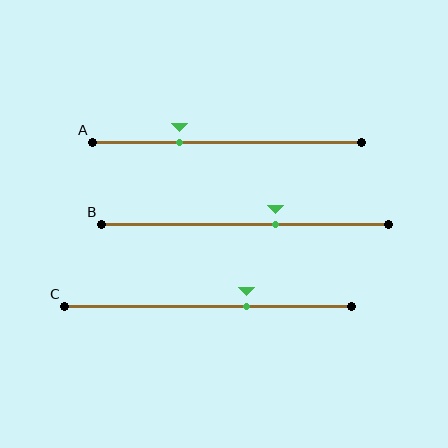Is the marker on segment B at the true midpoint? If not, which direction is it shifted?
No, the marker on segment B is shifted to the right by about 11% of the segment length.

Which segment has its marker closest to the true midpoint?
Segment B has its marker closest to the true midpoint.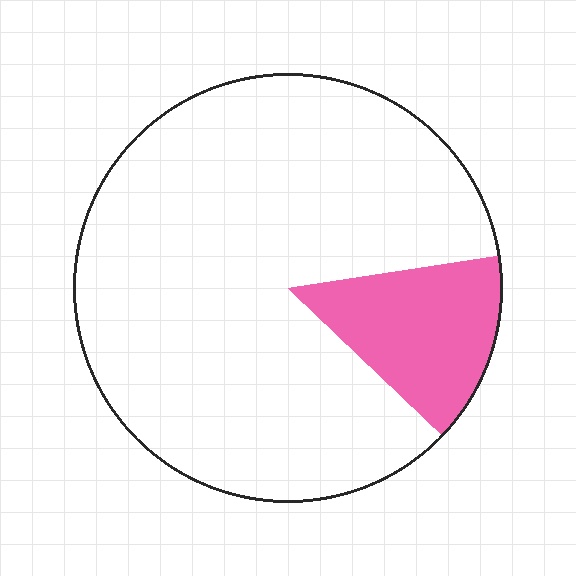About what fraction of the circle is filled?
About one sixth (1/6).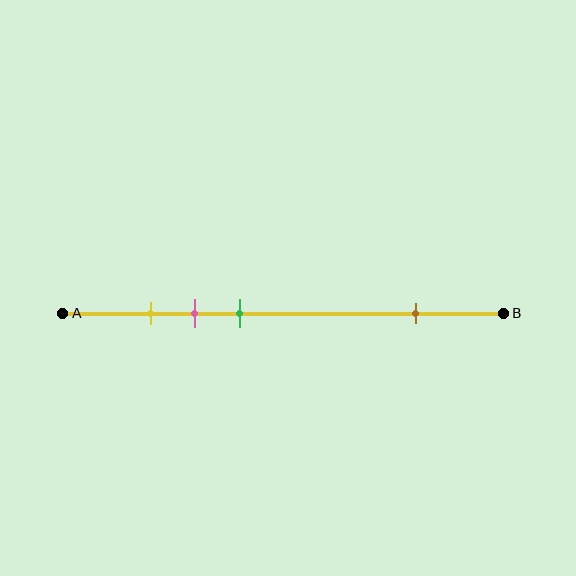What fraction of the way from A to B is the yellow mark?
The yellow mark is approximately 20% (0.2) of the way from A to B.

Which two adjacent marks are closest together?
The yellow and pink marks are the closest adjacent pair.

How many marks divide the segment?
There are 4 marks dividing the segment.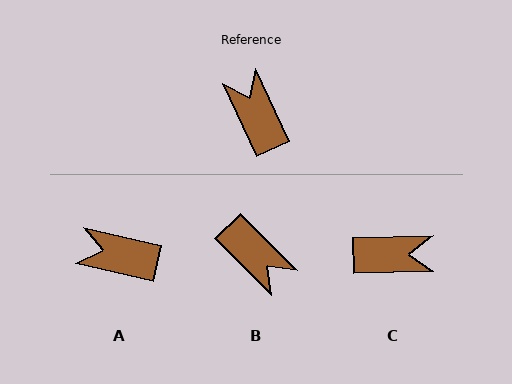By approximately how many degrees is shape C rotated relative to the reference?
Approximately 113 degrees clockwise.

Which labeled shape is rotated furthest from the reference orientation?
B, about 160 degrees away.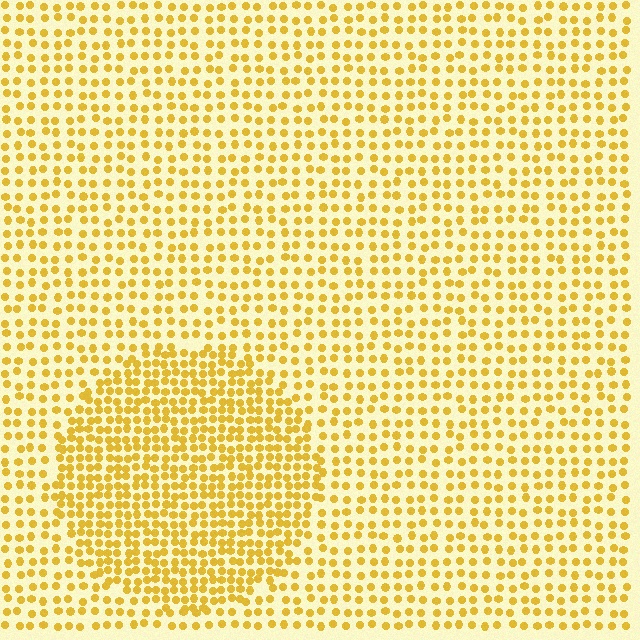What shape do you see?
I see a circle.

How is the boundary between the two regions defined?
The boundary is defined by a change in element density (approximately 1.8x ratio). All elements are the same color, size, and shape.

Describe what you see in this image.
The image contains small yellow elements arranged at two different densities. A circle-shaped region is visible where the elements are more densely packed than the surrounding area.